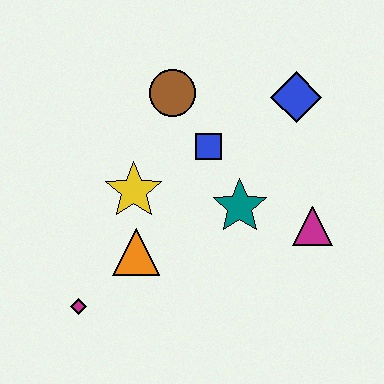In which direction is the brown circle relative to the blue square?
The brown circle is above the blue square.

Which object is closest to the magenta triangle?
The teal star is closest to the magenta triangle.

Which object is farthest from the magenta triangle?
The magenta diamond is farthest from the magenta triangle.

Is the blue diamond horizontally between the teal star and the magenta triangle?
Yes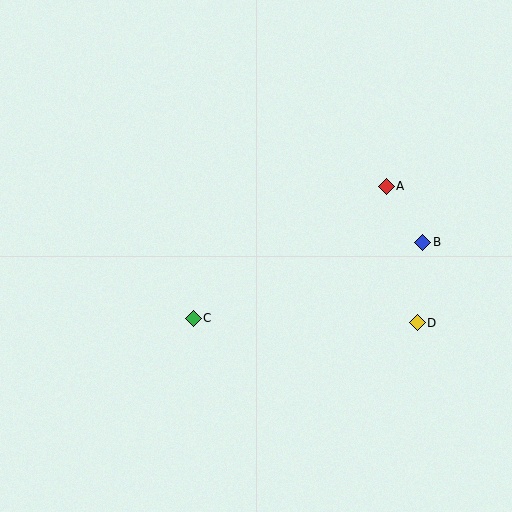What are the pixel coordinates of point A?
Point A is at (386, 186).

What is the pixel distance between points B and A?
The distance between B and A is 67 pixels.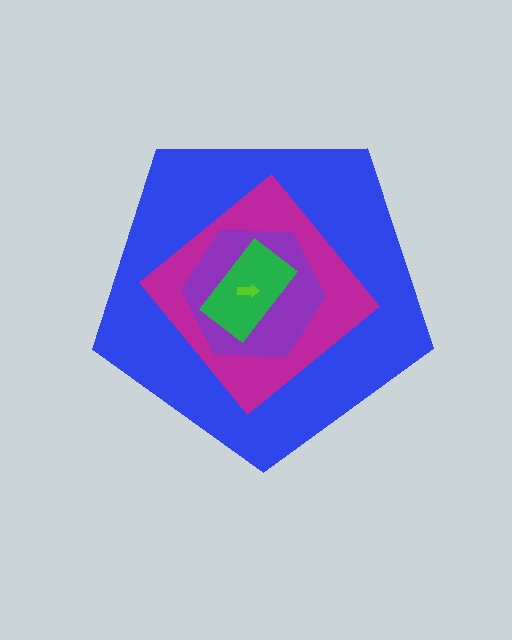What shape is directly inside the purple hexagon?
The green rectangle.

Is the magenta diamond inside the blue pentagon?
Yes.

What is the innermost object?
The lime arrow.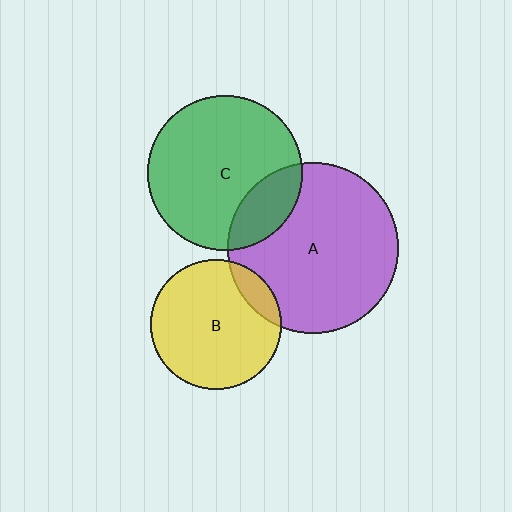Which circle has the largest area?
Circle A (purple).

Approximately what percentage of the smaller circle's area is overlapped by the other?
Approximately 10%.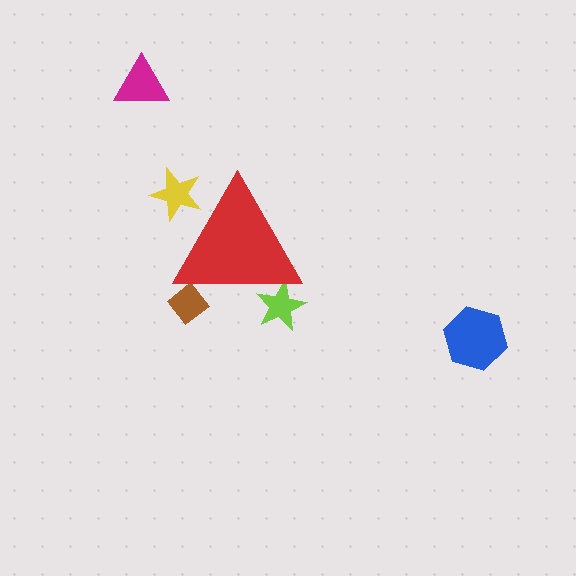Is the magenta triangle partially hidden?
No, the magenta triangle is fully visible.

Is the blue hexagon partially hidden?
No, the blue hexagon is fully visible.